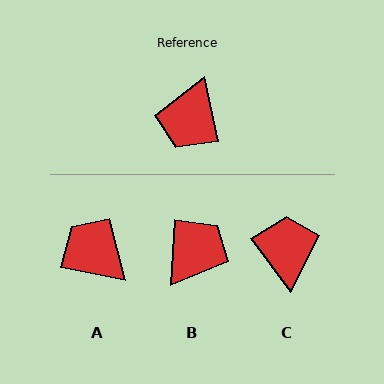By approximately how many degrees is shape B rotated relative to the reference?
Approximately 164 degrees counter-clockwise.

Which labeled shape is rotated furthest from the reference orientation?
B, about 164 degrees away.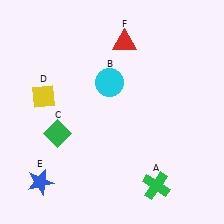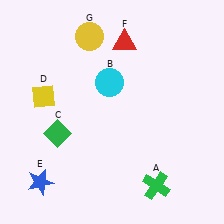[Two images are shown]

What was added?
A yellow circle (G) was added in Image 2.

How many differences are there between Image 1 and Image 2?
There is 1 difference between the two images.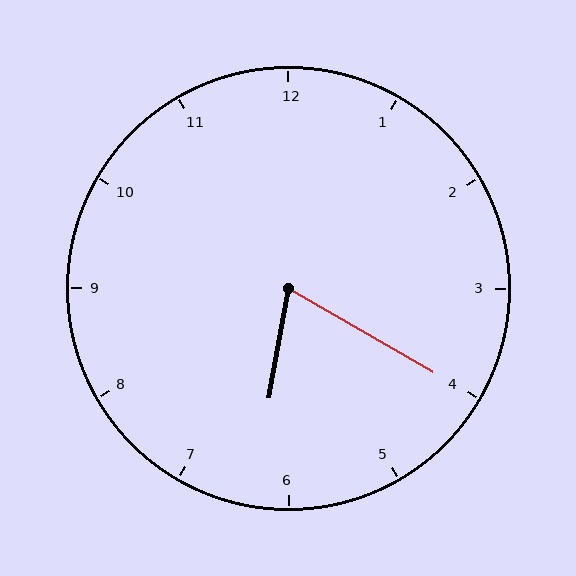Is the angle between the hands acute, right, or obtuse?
It is acute.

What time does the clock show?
6:20.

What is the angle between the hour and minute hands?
Approximately 70 degrees.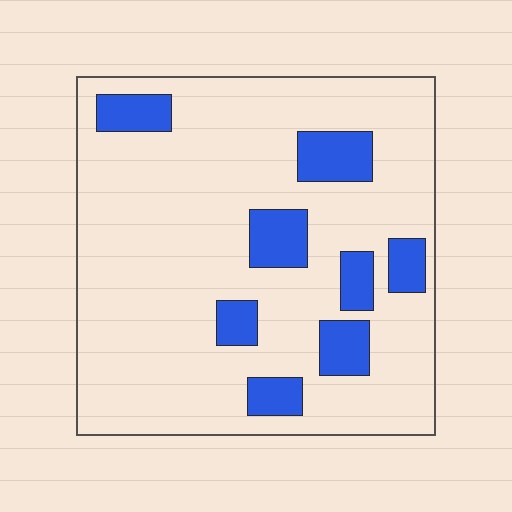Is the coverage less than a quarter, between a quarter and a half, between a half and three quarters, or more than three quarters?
Less than a quarter.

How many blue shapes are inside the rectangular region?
8.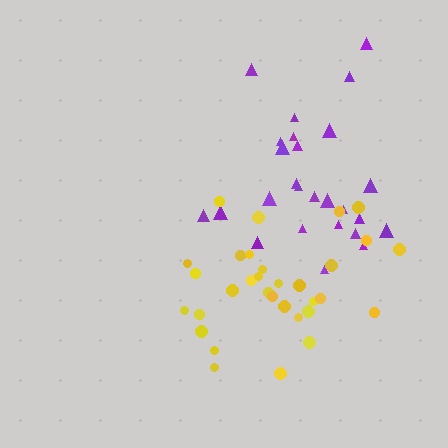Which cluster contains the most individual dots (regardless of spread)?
Yellow (32).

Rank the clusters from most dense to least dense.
yellow, purple.